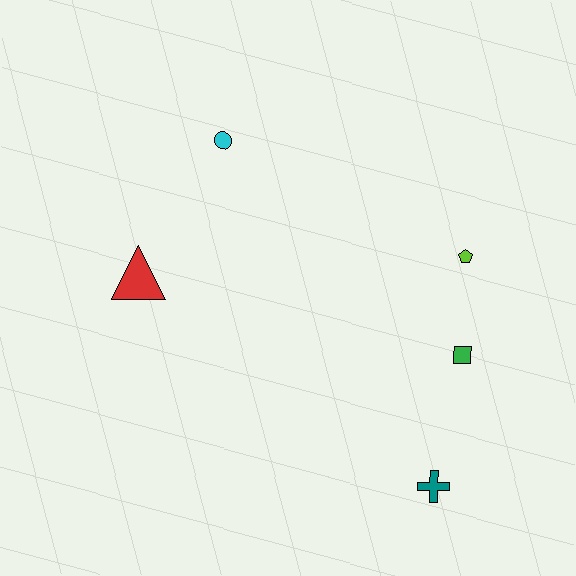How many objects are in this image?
There are 5 objects.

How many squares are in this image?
There is 1 square.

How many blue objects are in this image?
There are no blue objects.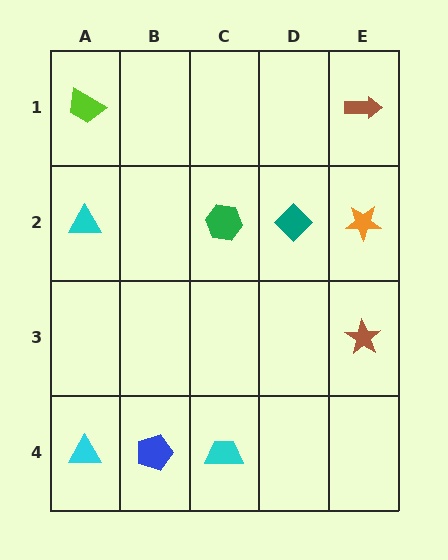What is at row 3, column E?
A brown star.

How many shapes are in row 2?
4 shapes.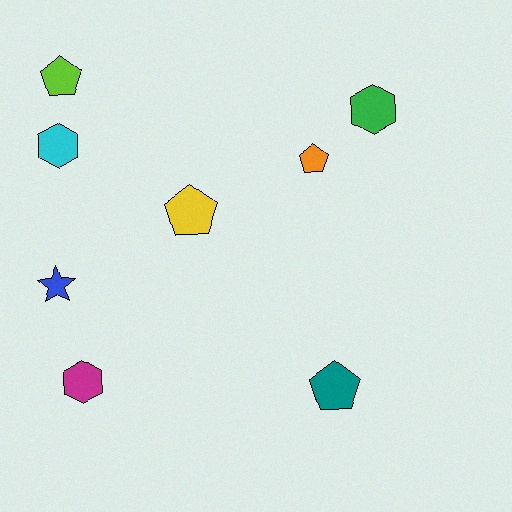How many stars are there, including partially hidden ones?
There is 1 star.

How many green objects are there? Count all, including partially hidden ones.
There is 1 green object.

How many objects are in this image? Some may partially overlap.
There are 8 objects.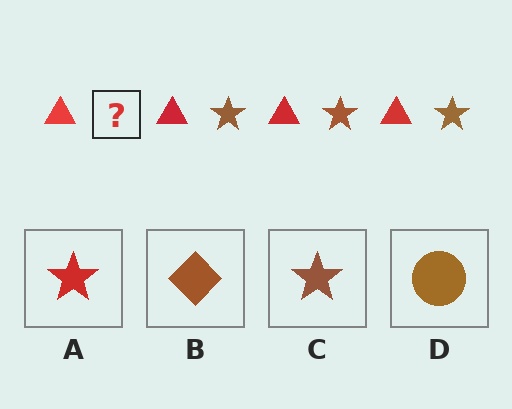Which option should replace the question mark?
Option C.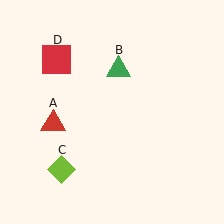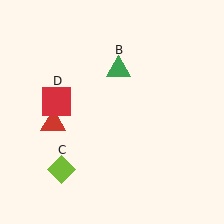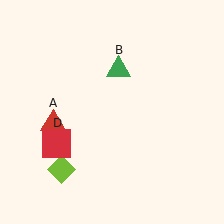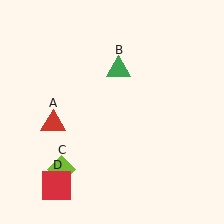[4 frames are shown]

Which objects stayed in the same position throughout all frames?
Red triangle (object A) and green triangle (object B) and lime diamond (object C) remained stationary.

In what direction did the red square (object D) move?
The red square (object D) moved down.